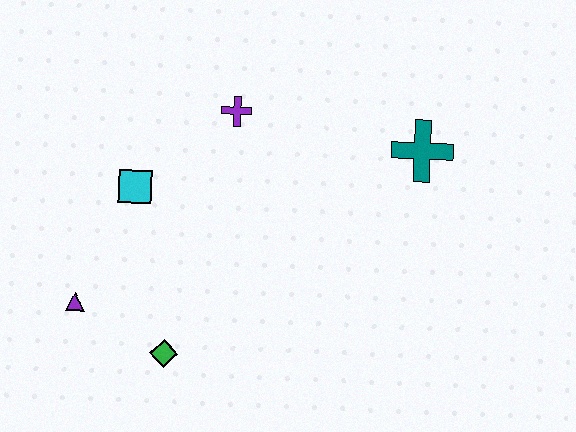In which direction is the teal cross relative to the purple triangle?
The teal cross is to the right of the purple triangle.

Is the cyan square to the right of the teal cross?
No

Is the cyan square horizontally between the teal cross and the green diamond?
No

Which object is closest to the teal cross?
The purple cross is closest to the teal cross.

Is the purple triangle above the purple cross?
No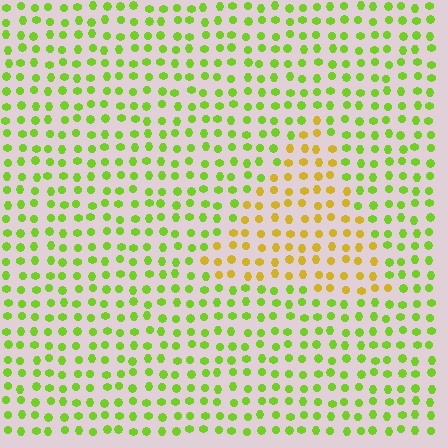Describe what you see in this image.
The image is filled with small lime elements in a uniform arrangement. A triangle-shaped region is visible where the elements are tinted to a slightly different hue, forming a subtle color boundary.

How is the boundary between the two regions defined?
The boundary is defined purely by a slight shift in hue (about 44 degrees). Spacing, size, and orientation are identical on both sides.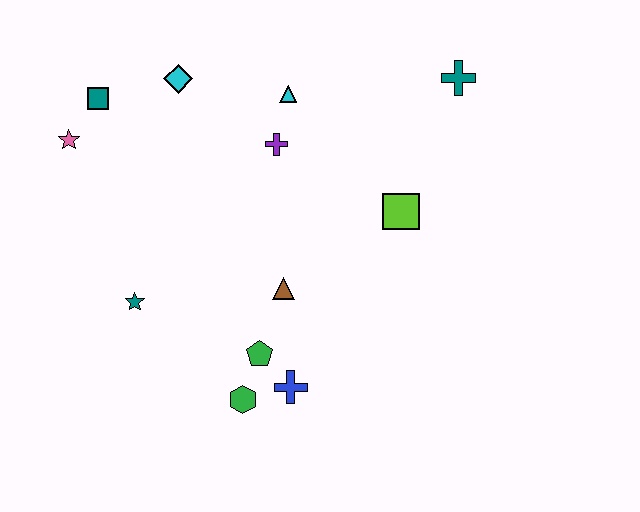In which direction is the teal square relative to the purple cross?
The teal square is to the left of the purple cross.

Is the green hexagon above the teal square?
No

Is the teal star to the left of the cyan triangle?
Yes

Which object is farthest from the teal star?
The teal cross is farthest from the teal star.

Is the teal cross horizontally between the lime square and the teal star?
No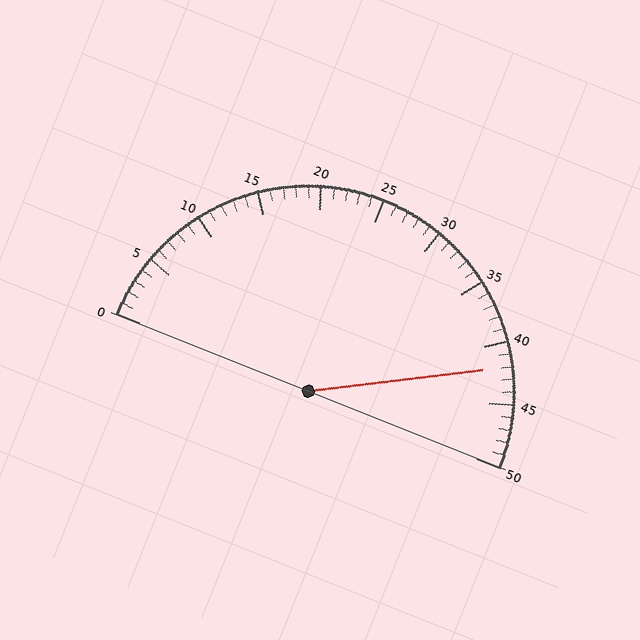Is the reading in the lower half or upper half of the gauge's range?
The reading is in the upper half of the range (0 to 50).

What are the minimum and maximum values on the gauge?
The gauge ranges from 0 to 50.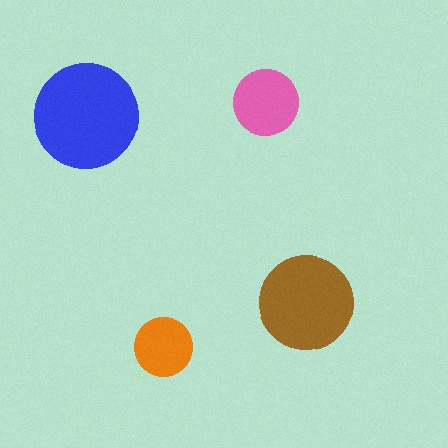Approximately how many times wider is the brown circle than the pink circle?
About 1.5 times wider.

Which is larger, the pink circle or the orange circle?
The pink one.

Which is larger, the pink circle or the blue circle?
The blue one.